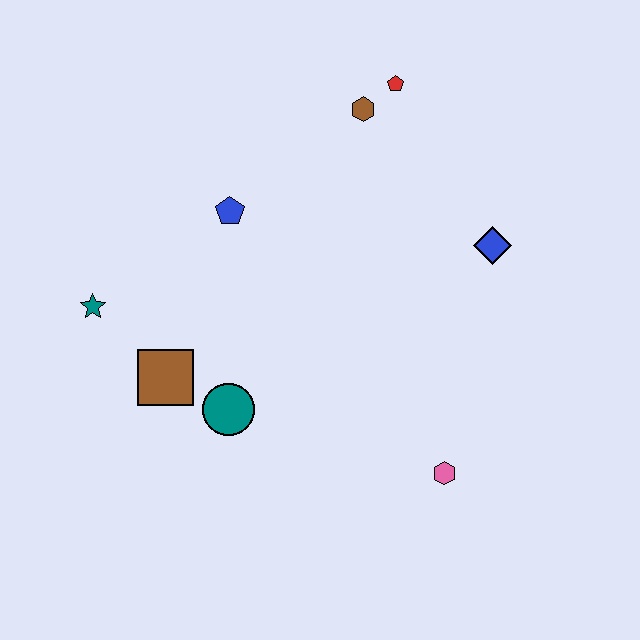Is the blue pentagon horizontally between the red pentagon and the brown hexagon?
No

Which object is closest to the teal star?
The brown square is closest to the teal star.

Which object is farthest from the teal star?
The blue diamond is farthest from the teal star.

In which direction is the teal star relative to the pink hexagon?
The teal star is to the left of the pink hexagon.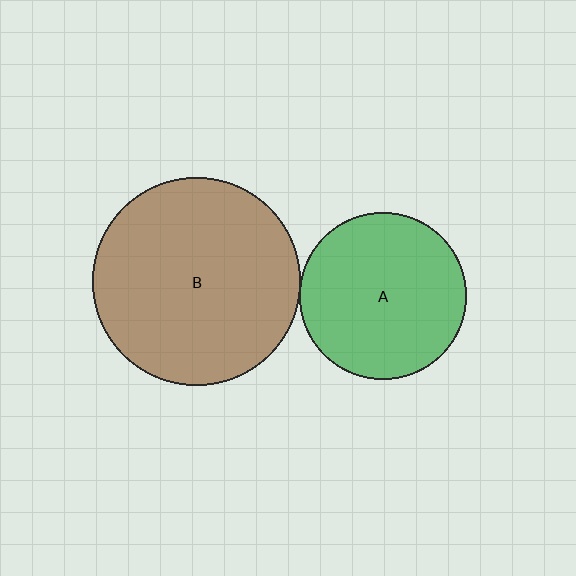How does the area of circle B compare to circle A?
Approximately 1.6 times.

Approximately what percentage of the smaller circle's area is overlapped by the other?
Approximately 5%.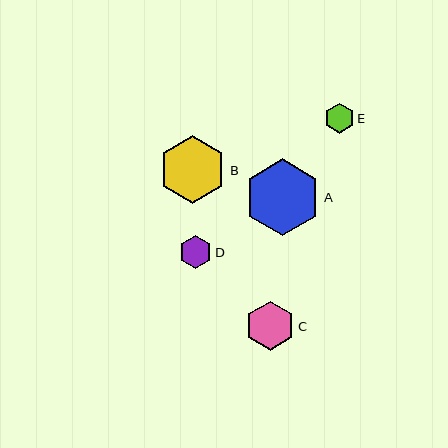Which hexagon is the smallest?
Hexagon E is the smallest with a size of approximately 30 pixels.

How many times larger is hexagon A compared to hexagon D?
Hexagon A is approximately 2.3 times the size of hexagon D.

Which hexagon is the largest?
Hexagon A is the largest with a size of approximately 77 pixels.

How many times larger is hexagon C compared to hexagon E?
Hexagon C is approximately 1.6 times the size of hexagon E.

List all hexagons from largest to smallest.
From largest to smallest: A, B, C, D, E.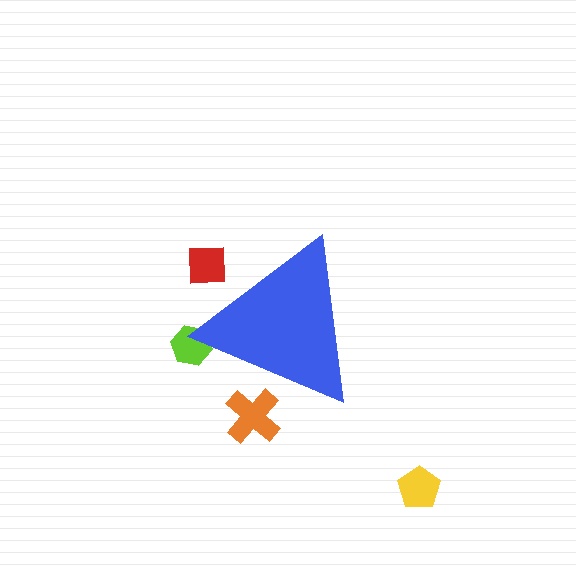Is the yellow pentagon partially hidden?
No, the yellow pentagon is fully visible.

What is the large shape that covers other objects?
A blue triangle.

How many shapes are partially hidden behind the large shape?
3 shapes are partially hidden.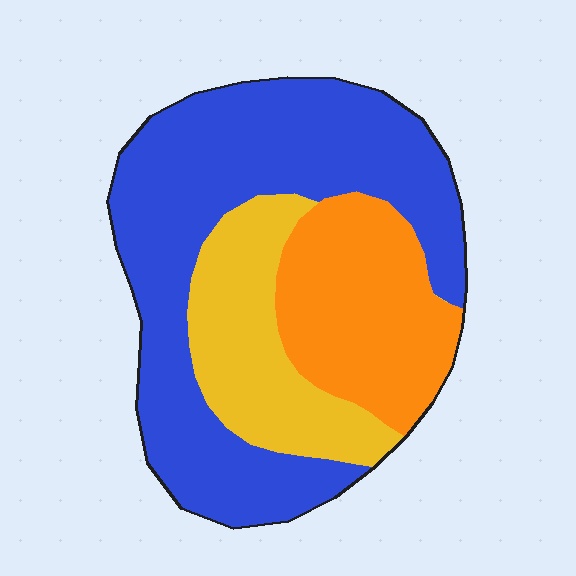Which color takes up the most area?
Blue, at roughly 55%.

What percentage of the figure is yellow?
Yellow covers roughly 20% of the figure.